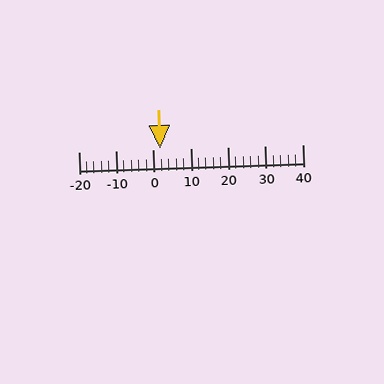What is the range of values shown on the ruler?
The ruler shows values from -20 to 40.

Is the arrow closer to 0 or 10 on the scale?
The arrow is closer to 0.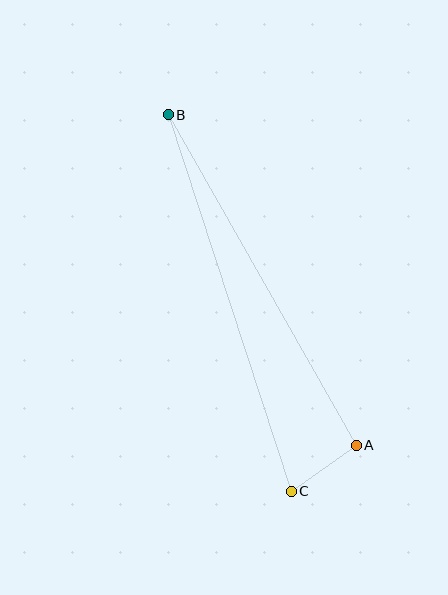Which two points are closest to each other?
Points A and C are closest to each other.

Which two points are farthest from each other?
Points B and C are farthest from each other.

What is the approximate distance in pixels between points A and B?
The distance between A and B is approximately 380 pixels.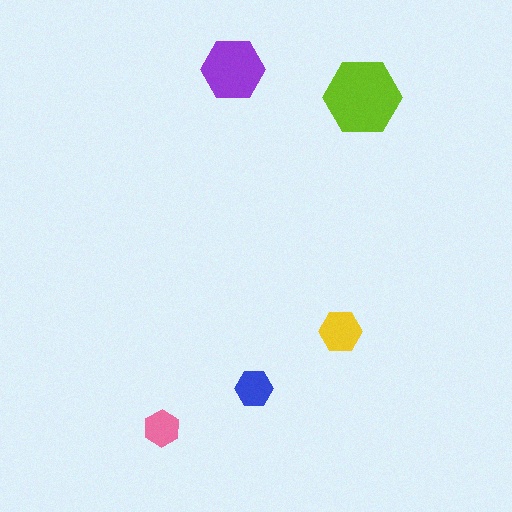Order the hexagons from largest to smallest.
the lime one, the purple one, the yellow one, the blue one, the pink one.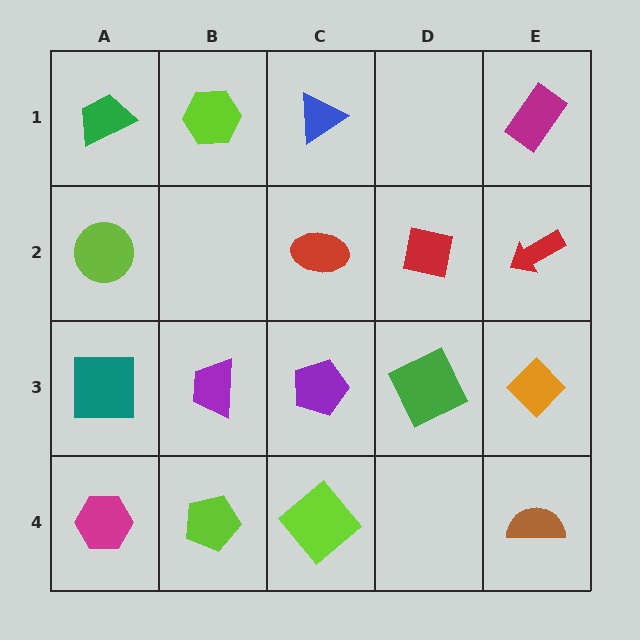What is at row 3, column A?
A teal square.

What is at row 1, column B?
A lime hexagon.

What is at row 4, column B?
A lime pentagon.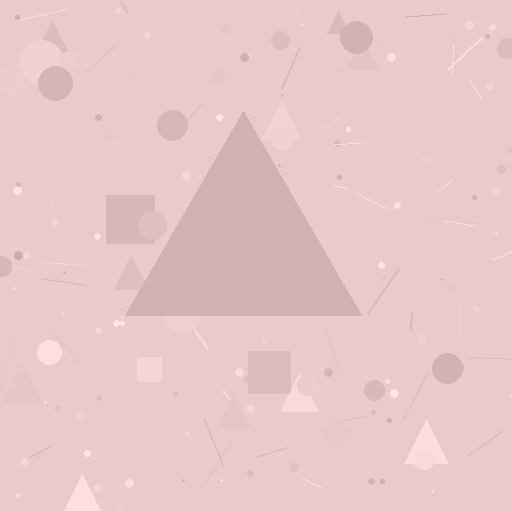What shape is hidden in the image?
A triangle is hidden in the image.